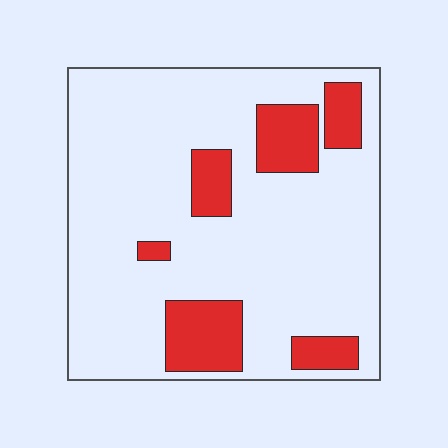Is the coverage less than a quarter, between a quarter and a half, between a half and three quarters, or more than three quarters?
Less than a quarter.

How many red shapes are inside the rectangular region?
6.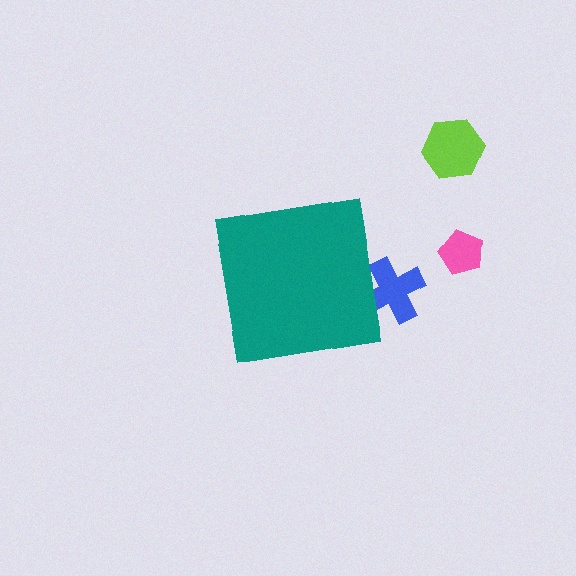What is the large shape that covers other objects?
A teal square.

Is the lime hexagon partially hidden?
No, the lime hexagon is fully visible.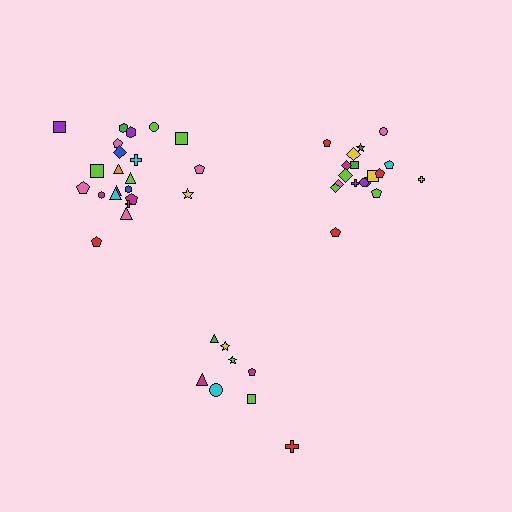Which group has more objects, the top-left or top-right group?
The top-left group.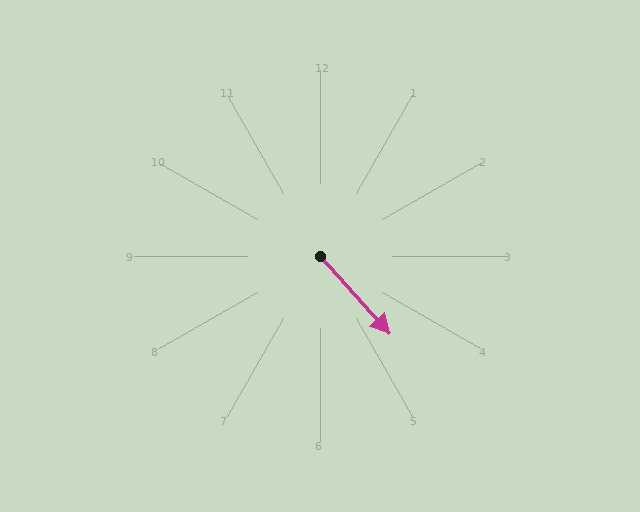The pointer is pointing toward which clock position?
Roughly 5 o'clock.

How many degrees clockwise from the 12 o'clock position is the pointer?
Approximately 138 degrees.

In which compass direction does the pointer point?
Southeast.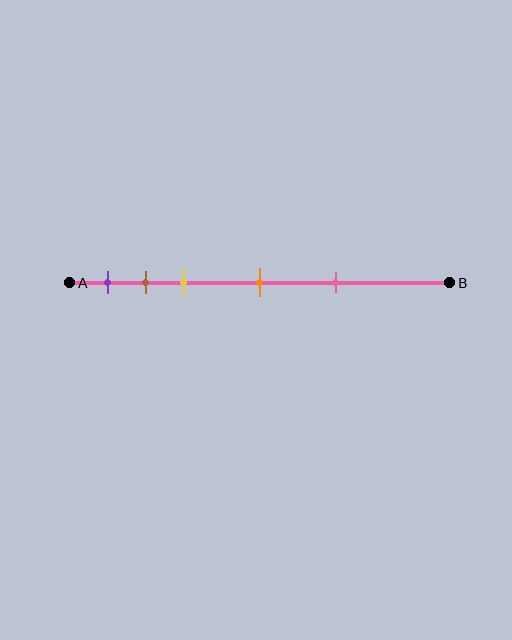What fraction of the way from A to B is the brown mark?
The brown mark is approximately 20% (0.2) of the way from A to B.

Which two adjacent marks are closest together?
The brown and yellow marks are the closest adjacent pair.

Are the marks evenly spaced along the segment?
No, the marks are not evenly spaced.